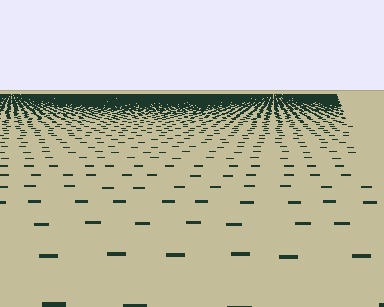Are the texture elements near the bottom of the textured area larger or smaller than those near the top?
Larger. Near the bottom, elements are closer to the viewer and appear at a bigger on-screen size.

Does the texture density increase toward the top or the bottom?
Density increases toward the top.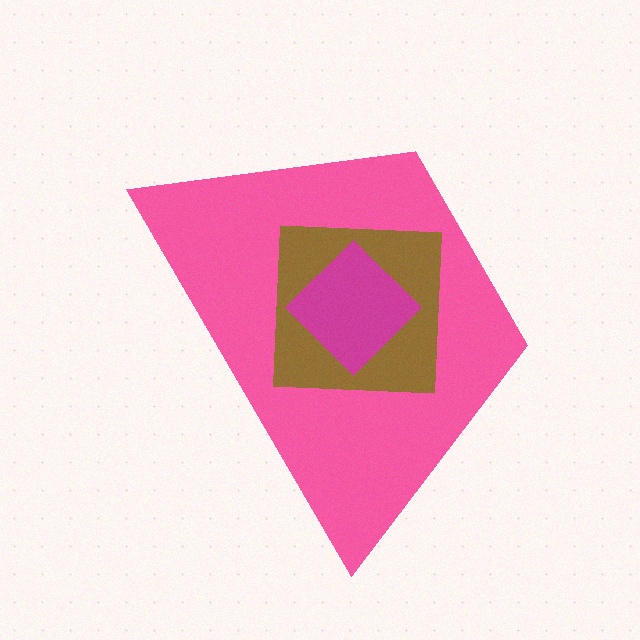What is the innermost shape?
The magenta diamond.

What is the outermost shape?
The pink trapezoid.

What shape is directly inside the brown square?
The magenta diamond.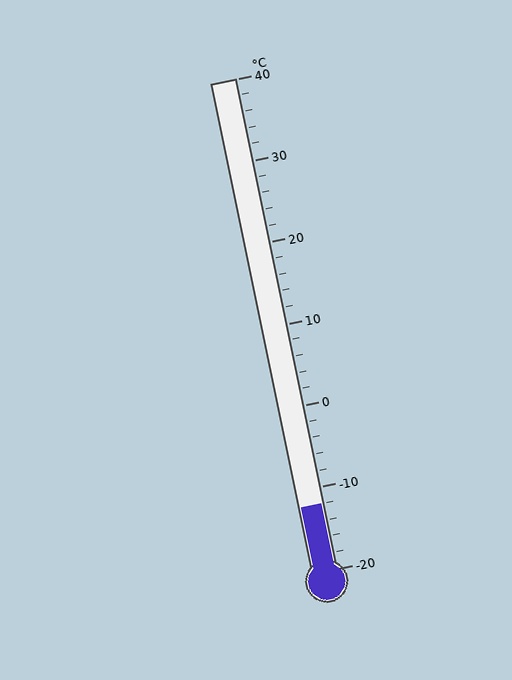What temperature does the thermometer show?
The thermometer shows approximately -12°C.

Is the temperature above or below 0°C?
The temperature is below 0°C.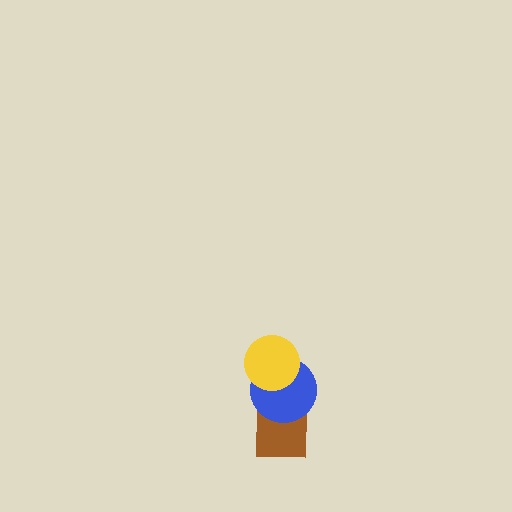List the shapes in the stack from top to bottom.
From top to bottom: the yellow circle, the blue circle, the brown square.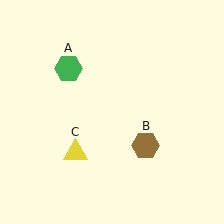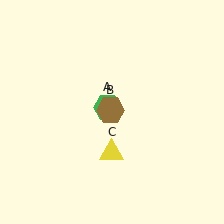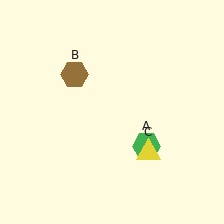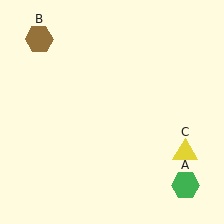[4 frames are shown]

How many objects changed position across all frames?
3 objects changed position: green hexagon (object A), brown hexagon (object B), yellow triangle (object C).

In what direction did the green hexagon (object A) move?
The green hexagon (object A) moved down and to the right.